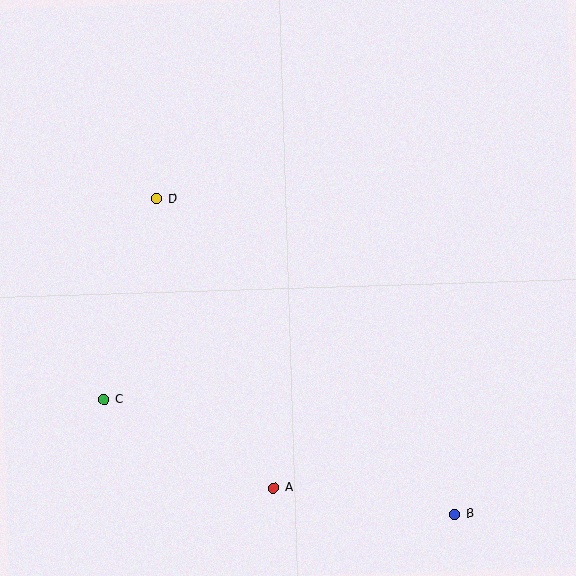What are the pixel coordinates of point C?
Point C is at (104, 400).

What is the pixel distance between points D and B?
The distance between D and B is 434 pixels.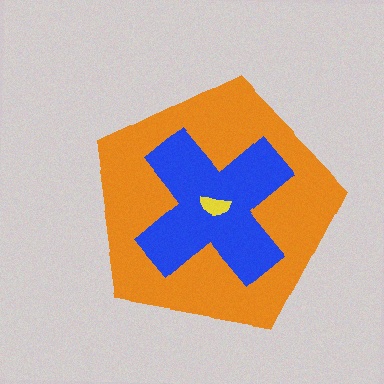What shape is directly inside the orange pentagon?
The blue cross.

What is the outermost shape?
The orange pentagon.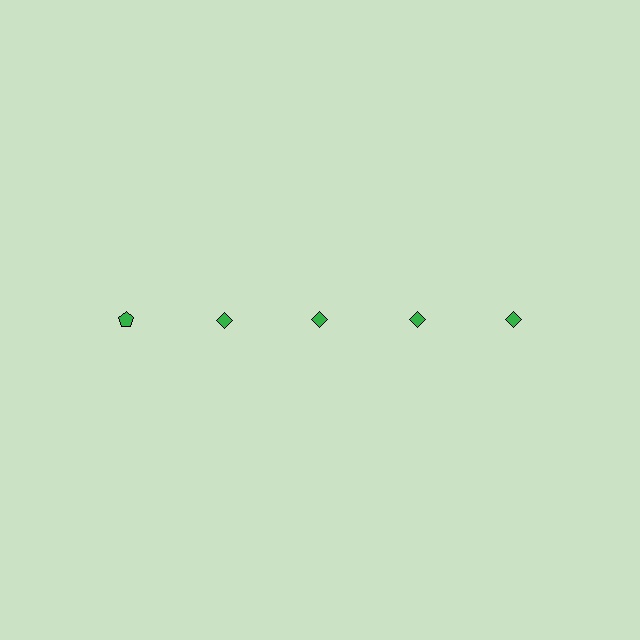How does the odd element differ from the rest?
It has a different shape: pentagon instead of diamond.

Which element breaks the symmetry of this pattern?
The green pentagon in the top row, leftmost column breaks the symmetry. All other shapes are green diamonds.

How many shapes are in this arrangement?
There are 5 shapes arranged in a grid pattern.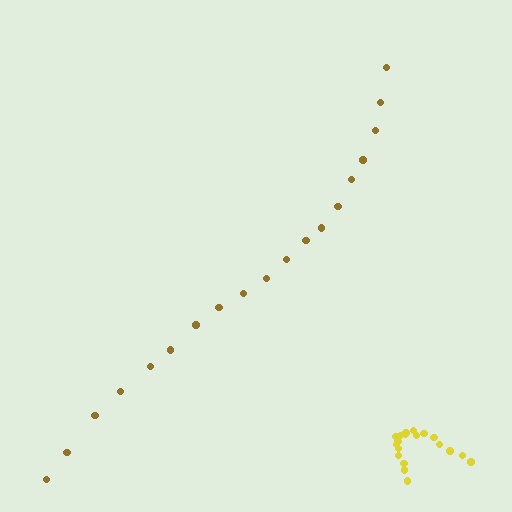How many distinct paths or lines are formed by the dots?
There are 2 distinct paths.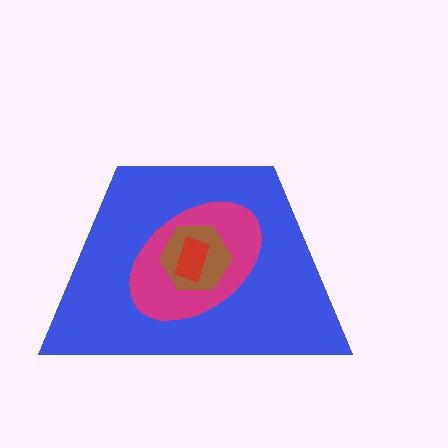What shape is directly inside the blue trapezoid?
The magenta ellipse.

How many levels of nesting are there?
4.